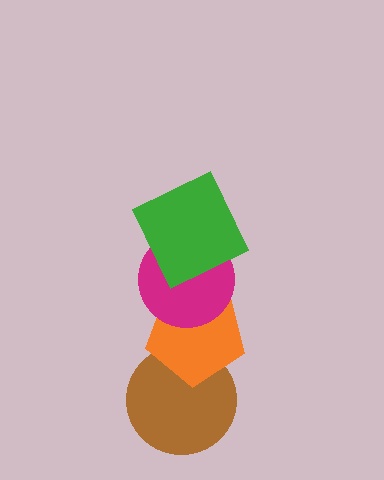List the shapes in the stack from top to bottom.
From top to bottom: the green square, the magenta circle, the orange pentagon, the brown circle.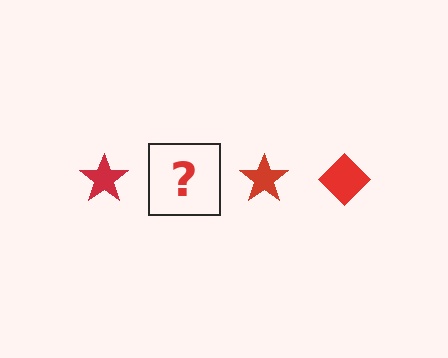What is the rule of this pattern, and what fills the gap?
The rule is that the pattern cycles through star, diamond shapes in red. The gap should be filled with a red diamond.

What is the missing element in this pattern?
The missing element is a red diamond.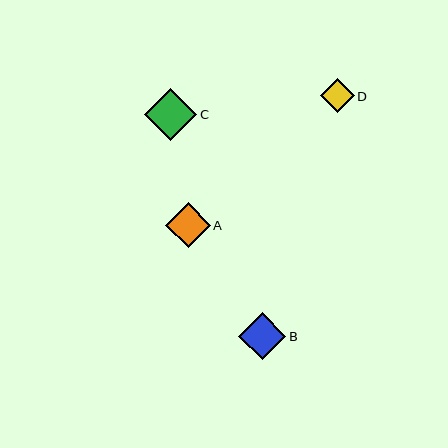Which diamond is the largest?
Diamond C is the largest with a size of approximately 52 pixels.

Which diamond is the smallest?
Diamond D is the smallest with a size of approximately 33 pixels.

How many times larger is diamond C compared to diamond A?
Diamond C is approximately 1.2 times the size of diamond A.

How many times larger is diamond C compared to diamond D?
Diamond C is approximately 1.6 times the size of diamond D.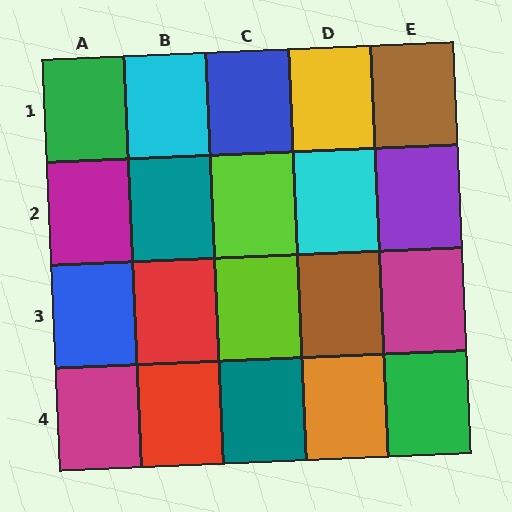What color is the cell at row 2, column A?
Magenta.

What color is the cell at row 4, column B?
Red.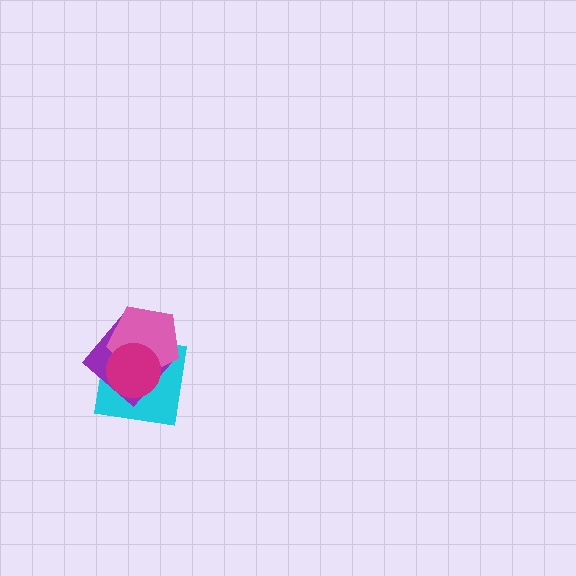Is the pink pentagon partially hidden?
Yes, it is partially covered by another shape.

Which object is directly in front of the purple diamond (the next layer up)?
The pink pentagon is directly in front of the purple diamond.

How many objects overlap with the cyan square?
3 objects overlap with the cyan square.